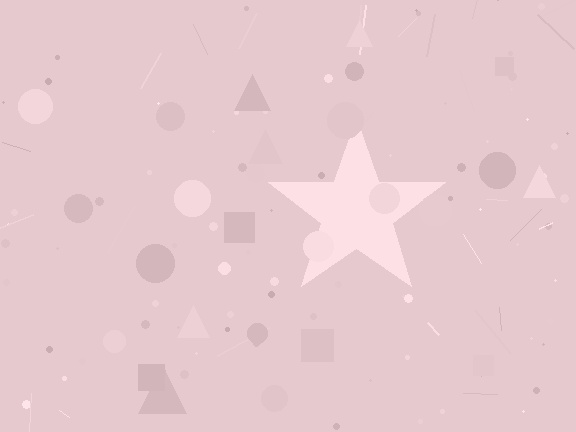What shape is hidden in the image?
A star is hidden in the image.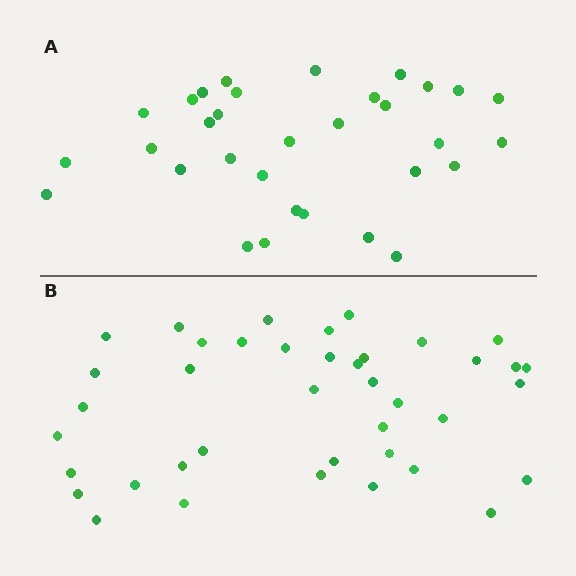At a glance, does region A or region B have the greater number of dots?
Region B (the bottom region) has more dots.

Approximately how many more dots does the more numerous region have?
Region B has roughly 8 or so more dots than region A.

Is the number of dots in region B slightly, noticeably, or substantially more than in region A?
Region B has noticeably more, but not dramatically so. The ratio is roughly 1.2 to 1.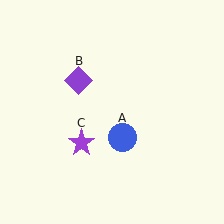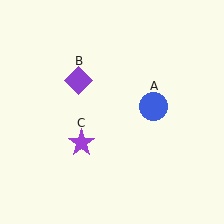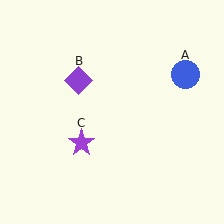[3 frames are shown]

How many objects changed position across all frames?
1 object changed position: blue circle (object A).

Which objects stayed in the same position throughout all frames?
Purple diamond (object B) and purple star (object C) remained stationary.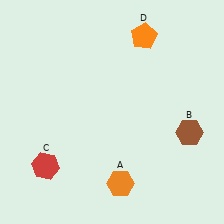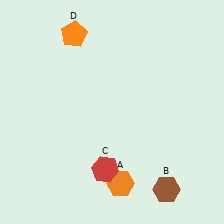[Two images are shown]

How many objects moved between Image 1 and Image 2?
3 objects moved between the two images.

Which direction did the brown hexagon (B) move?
The brown hexagon (B) moved down.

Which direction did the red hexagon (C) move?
The red hexagon (C) moved right.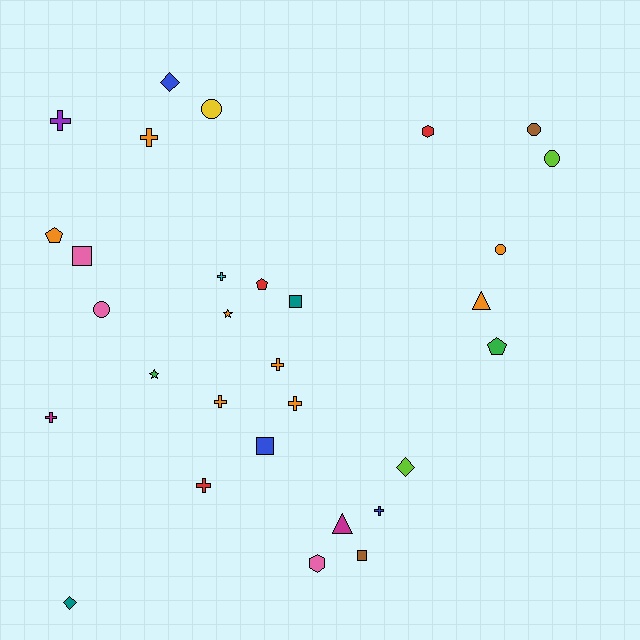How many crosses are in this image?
There are 9 crosses.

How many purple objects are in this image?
There is 1 purple object.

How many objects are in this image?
There are 30 objects.